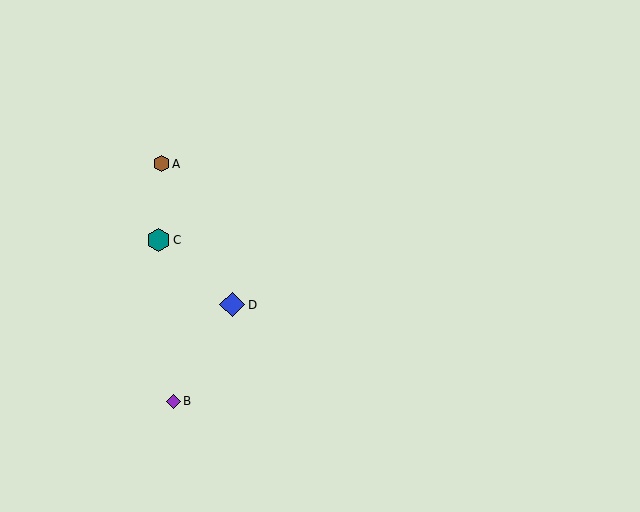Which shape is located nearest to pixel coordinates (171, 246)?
The teal hexagon (labeled C) at (158, 240) is nearest to that location.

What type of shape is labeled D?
Shape D is a blue diamond.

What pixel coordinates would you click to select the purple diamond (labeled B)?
Click at (173, 401) to select the purple diamond B.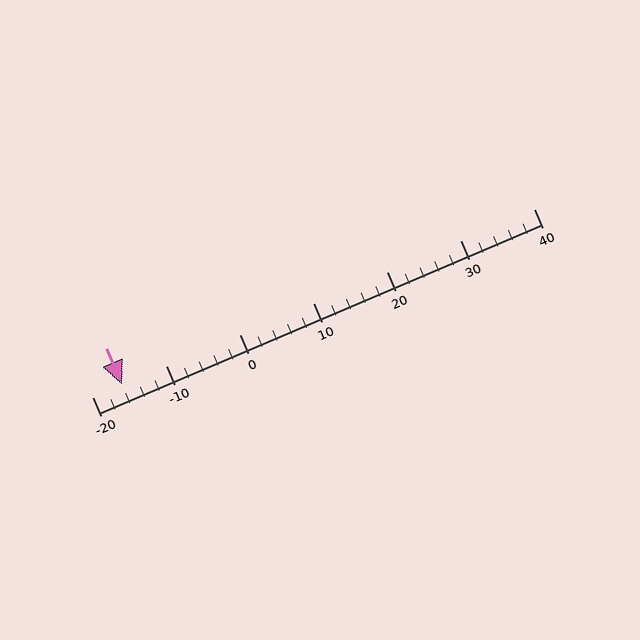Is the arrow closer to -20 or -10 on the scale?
The arrow is closer to -20.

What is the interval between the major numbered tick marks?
The major tick marks are spaced 10 units apart.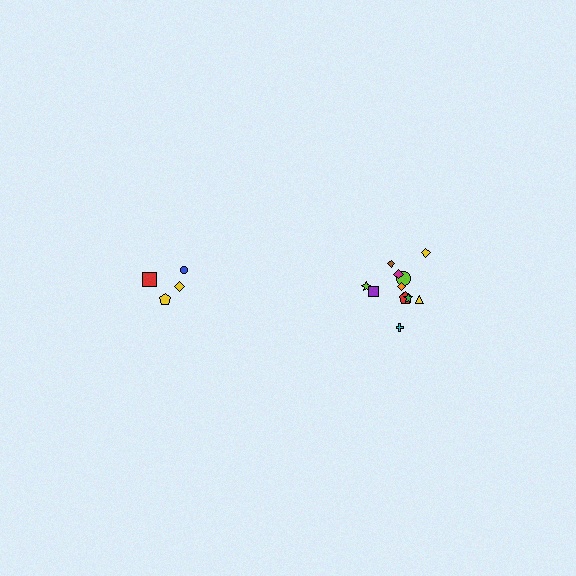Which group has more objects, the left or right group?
The right group.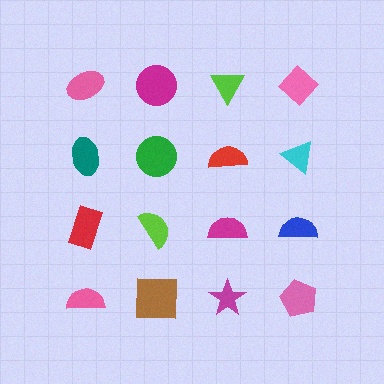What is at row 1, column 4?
A pink diamond.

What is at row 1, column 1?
A pink ellipse.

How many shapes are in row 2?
4 shapes.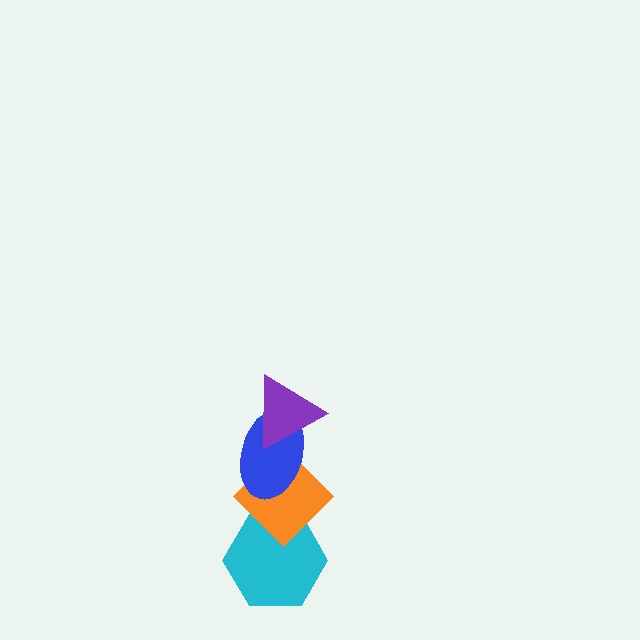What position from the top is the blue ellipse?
The blue ellipse is 2nd from the top.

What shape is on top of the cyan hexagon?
The orange diamond is on top of the cyan hexagon.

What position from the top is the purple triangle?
The purple triangle is 1st from the top.